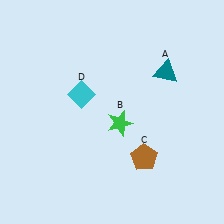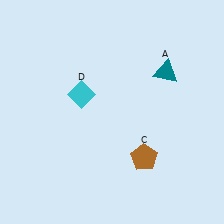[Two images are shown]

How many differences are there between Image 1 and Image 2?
There is 1 difference between the two images.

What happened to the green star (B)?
The green star (B) was removed in Image 2. It was in the bottom-right area of Image 1.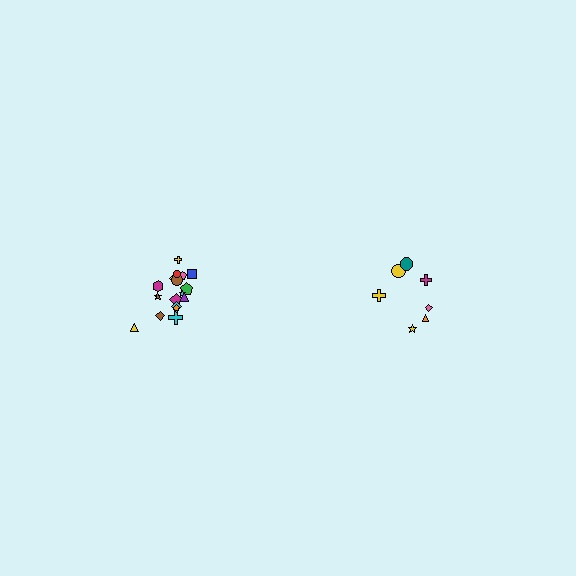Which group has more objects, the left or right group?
The left group.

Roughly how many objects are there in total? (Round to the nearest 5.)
Roughly 25 objects in total.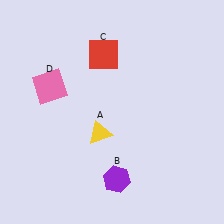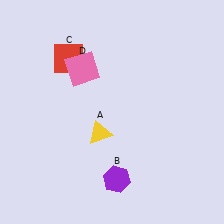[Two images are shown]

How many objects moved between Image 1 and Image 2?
2 objects moved between the two images.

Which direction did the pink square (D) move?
The pink square (D) moved right.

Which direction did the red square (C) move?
The red square (C) moved left.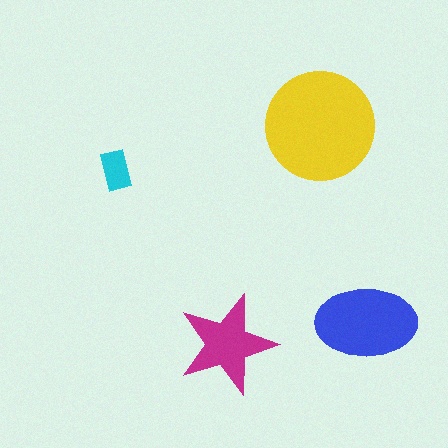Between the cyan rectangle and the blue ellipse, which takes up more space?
The blue ellipse.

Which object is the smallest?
The cyan rectangle.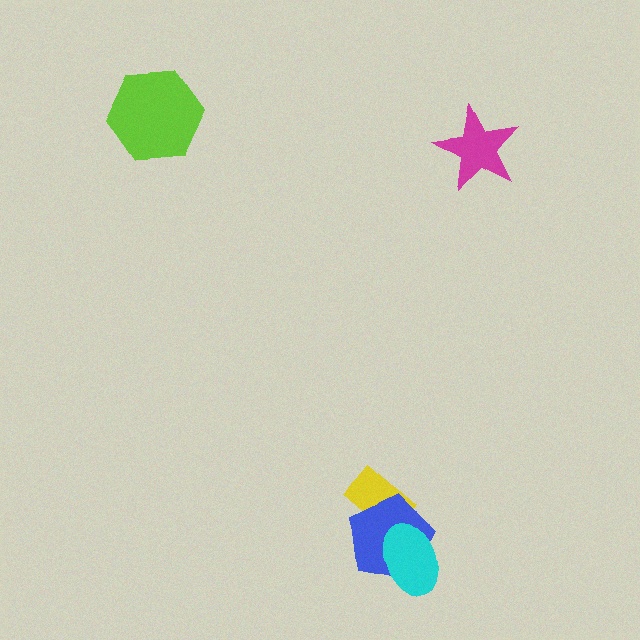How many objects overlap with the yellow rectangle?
1 object overlaps with the yellow rectangle.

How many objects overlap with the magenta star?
0 objects overlap with the magenta star.